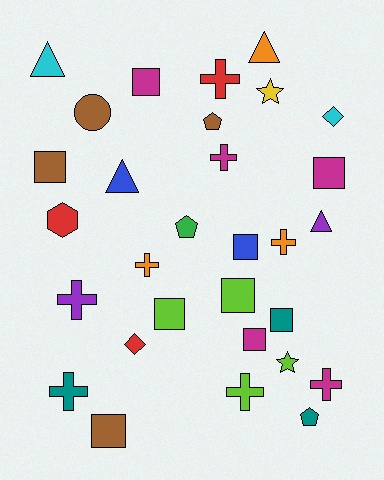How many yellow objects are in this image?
There is 1 yellow object.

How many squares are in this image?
There are 9 squares.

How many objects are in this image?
There are 30 objects.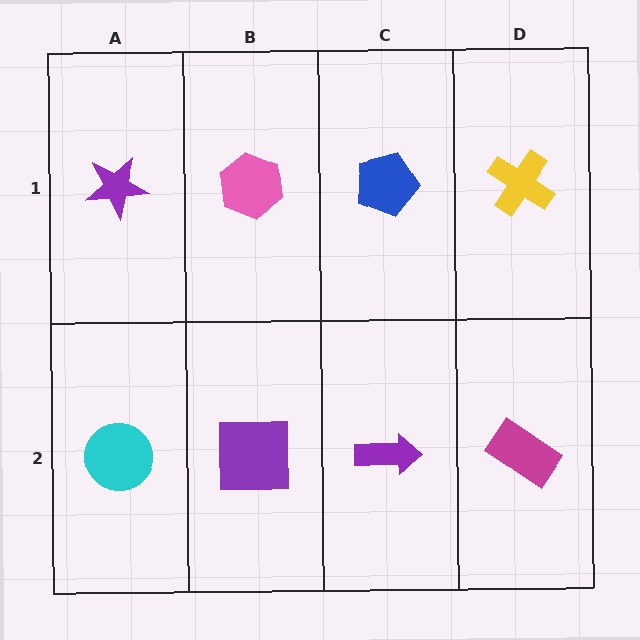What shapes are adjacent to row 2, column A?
A purple star (row 1, column A), a purple square (row 2, column B).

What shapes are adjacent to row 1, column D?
A magenta rectangle (row 2, column D), a blue pentagon (row 1, column C).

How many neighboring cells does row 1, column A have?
2.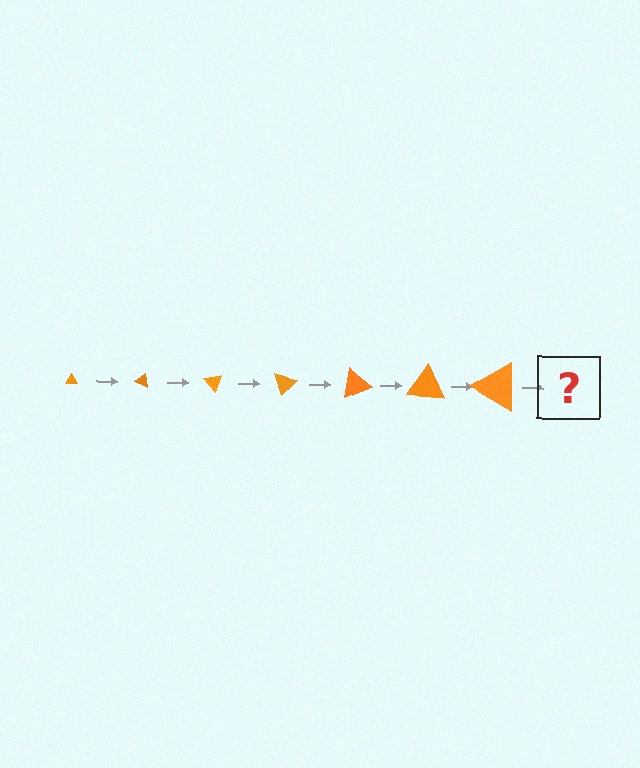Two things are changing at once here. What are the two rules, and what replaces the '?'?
The two rules are that the triangle grows larger each step and it rotates 25 degrees each step. The '?' should be a triangle, larger than the previous one and rotated 175 degrees from the start.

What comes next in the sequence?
The next element should be a triangle, larger than the previous one and rotated 175 degrees from the start.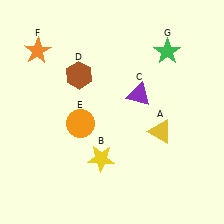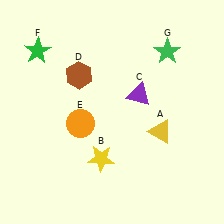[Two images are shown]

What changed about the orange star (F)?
In Image 1, F is orange. In Image 2, it changed to green.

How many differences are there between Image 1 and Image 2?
There is 1 difference between the two images.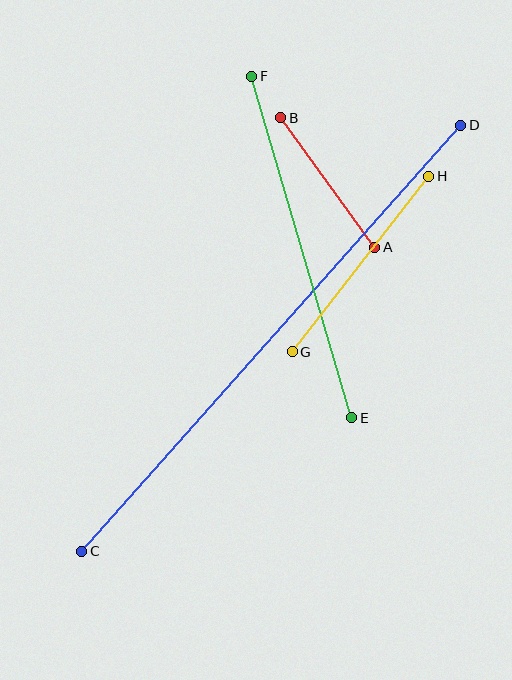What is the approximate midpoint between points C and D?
The midpoint is at approximately (271, 338) pixels.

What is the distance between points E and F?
The distance is approximately 356 pixels.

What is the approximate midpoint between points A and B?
The midpoint is at approximately (328, 183) pixels.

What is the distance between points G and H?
The distance is approximately 222 pixels.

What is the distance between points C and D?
The distance is approximately 570 pixels.